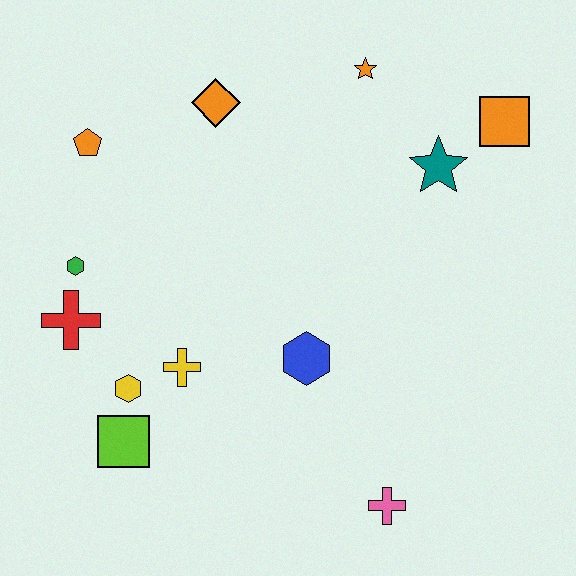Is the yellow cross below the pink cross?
No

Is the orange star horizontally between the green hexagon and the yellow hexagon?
No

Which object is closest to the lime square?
The yellow hexagon is closest to the lime square.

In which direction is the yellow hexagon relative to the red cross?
The yellow hexagon is below the red cross.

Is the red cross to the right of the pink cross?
No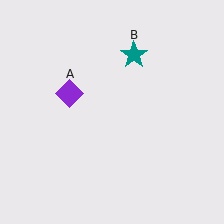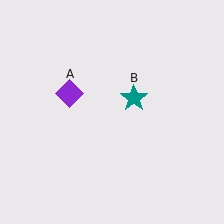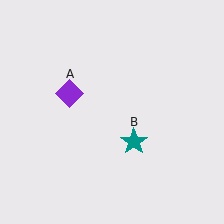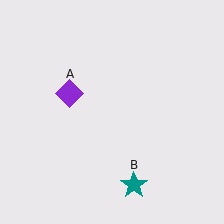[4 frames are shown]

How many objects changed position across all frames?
1 object changed position: teal star (object B).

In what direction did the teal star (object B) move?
The teal star (object B) moved down.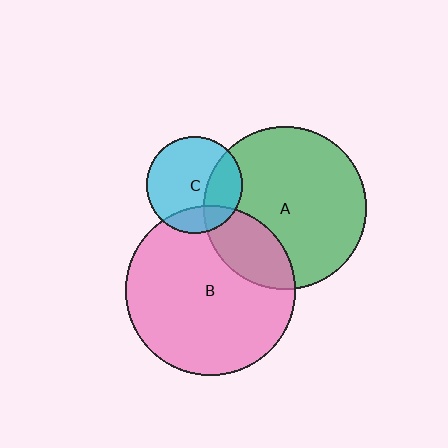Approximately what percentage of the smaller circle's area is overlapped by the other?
Approximately 30%.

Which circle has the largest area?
Circle B (pink).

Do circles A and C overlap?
Yes.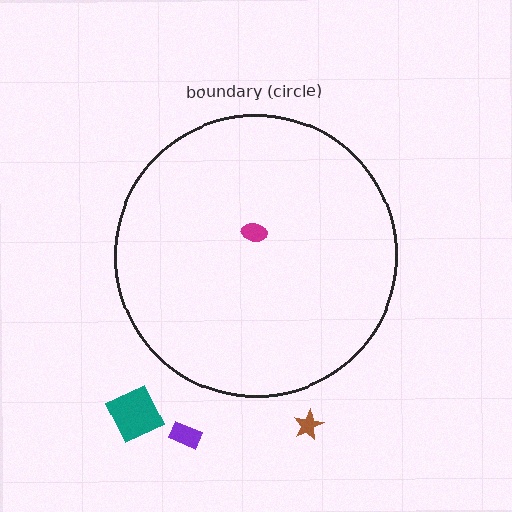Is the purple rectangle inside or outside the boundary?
Outside.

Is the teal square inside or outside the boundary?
Outside.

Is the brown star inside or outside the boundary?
Outside.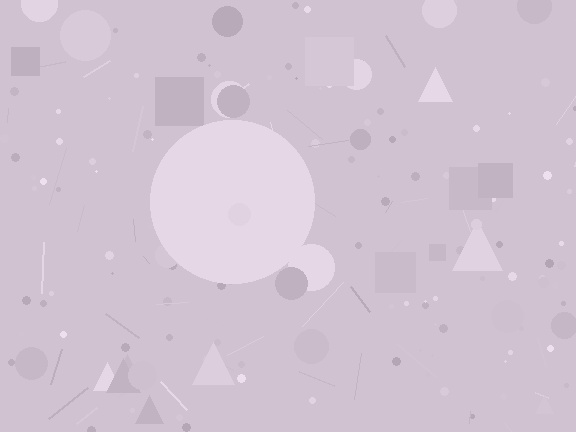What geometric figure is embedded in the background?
A circle is embedded in the background.